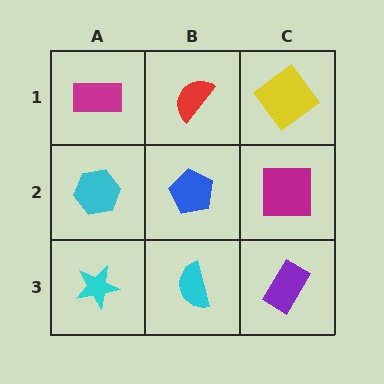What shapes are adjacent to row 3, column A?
A cyan hexagon (row 2, column A), a cyan semicircle (row 3, column B).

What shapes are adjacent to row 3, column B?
A blue pentagon (row 2, column B), a cyan star (row 3, column A), a purple rectangle (row 3, column C).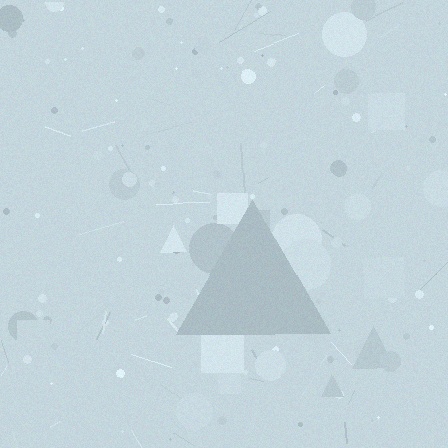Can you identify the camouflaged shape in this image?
The camouflaged shape is a triangle.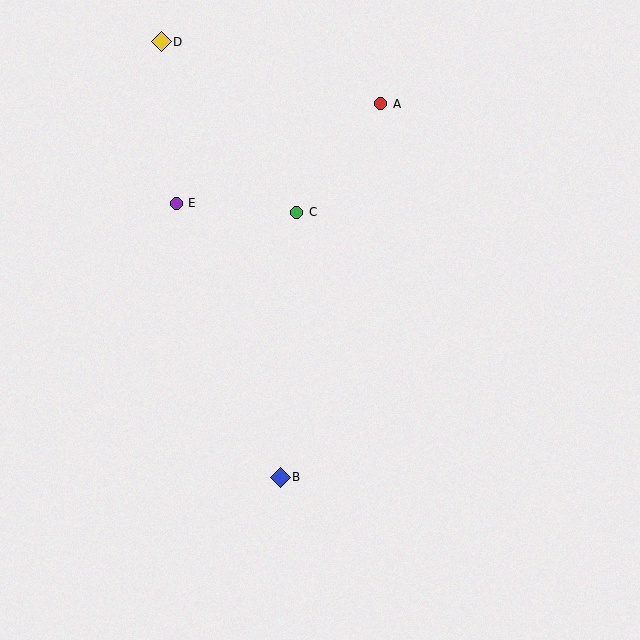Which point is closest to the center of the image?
Point C at (297, 212) is closest to the center.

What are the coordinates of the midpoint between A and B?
The midpoint between A and B is at (331, 290).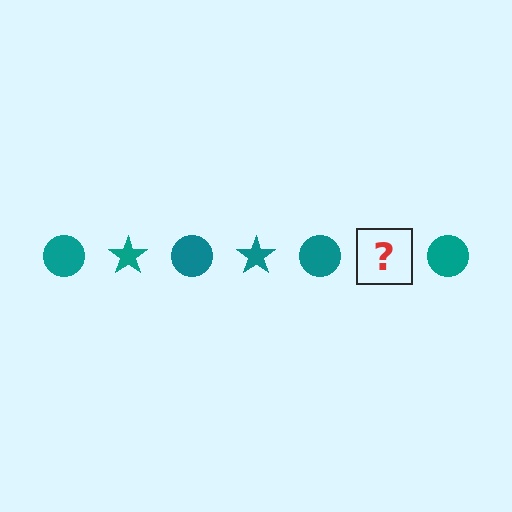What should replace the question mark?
The question mark should be replaced with a teal star.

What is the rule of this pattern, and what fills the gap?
The rule is that the pattern cycles through circle, star shapes in teal. The gap should be filled with a teal star.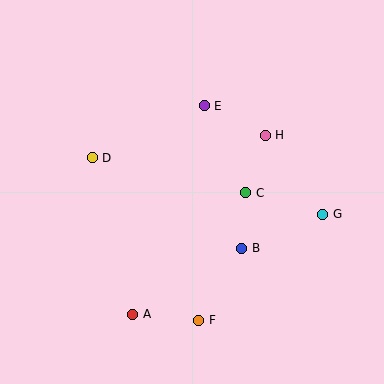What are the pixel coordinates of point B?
Point B is at (242, 248).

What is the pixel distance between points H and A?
The distance between H and A is 223 pixels.